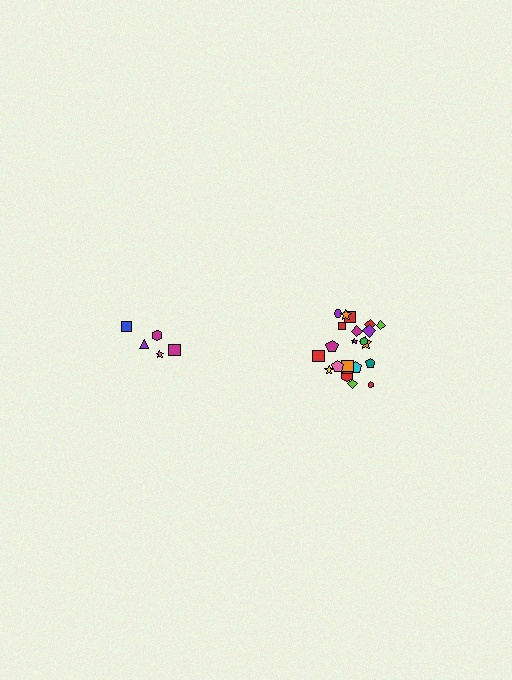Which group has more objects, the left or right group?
The right group.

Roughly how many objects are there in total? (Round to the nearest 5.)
Roughly 25 objects in total.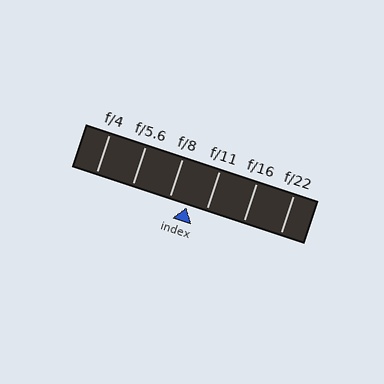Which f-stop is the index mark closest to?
The index mark is closest to f/8.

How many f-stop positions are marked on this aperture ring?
There are 6 f-stop positions marked.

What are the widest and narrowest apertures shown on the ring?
The widest aperture shown is f/4 and the narrowest is f/22.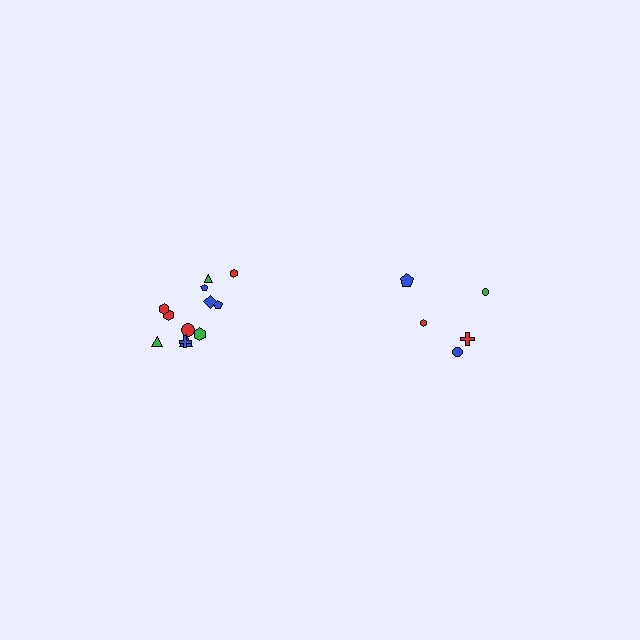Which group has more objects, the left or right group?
The left group.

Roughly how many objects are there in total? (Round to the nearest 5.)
Roughly 15 objects in total.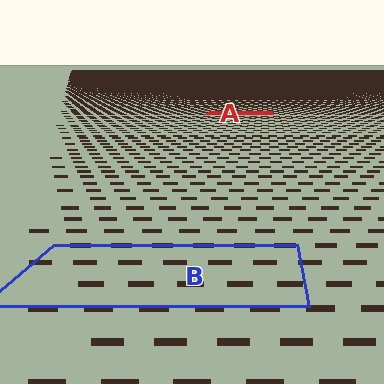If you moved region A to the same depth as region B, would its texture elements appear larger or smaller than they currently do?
They would appear larger. At a closer depth, the same texture elements are projected at a bigger on-screen size.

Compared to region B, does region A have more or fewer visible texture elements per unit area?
Region A has more texture elements per unit area — they are packed more densely because it is farther away.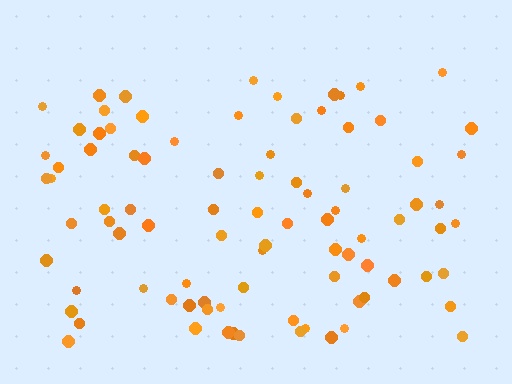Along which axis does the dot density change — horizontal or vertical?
Vertical.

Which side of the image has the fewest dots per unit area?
The top.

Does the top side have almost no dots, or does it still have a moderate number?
Still a moderate number, just noticeably fewer than the bottom.